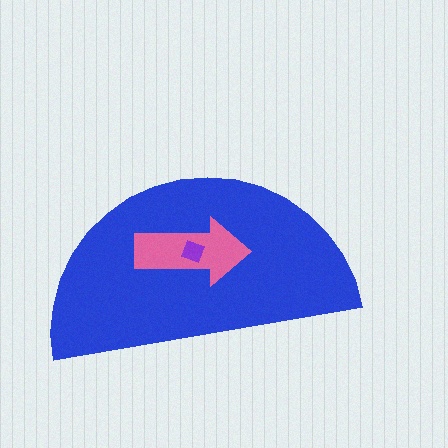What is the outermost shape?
The blue semicircle.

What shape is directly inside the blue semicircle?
The pink arrow.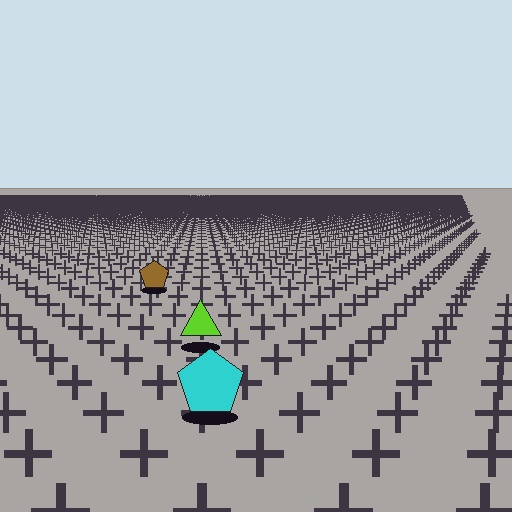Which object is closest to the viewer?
The cyan pentagon is closest. The texture marks near it are larger and more spread out.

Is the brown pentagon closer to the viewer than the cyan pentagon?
No. The cyan pentagon is closer — you can tell from the texture gradient: the ground texture is coarser near it.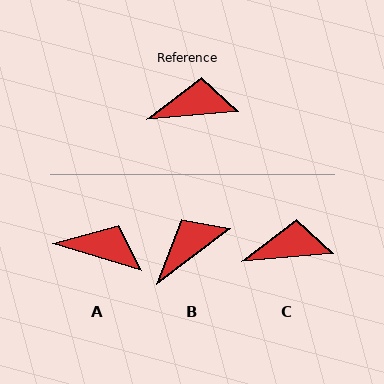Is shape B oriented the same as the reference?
No, it is off by about 32 degrees.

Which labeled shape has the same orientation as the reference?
C.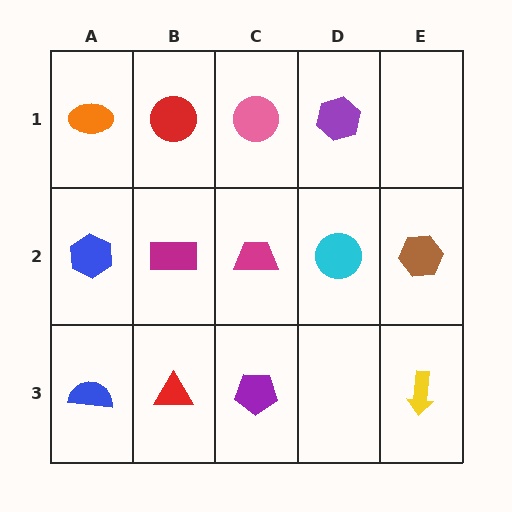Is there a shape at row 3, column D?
No, that cell is empty.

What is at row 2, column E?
A brown hexagon.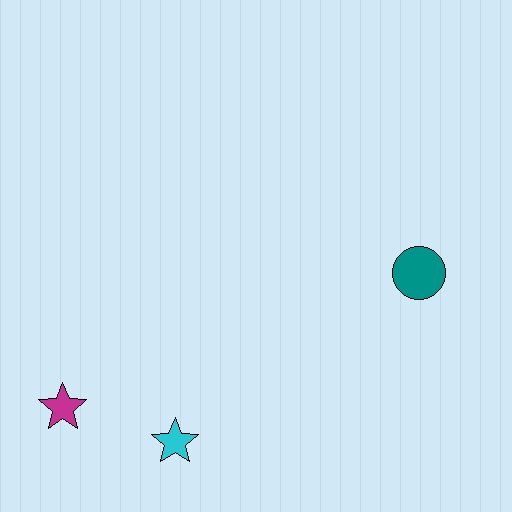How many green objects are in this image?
There are no green objects.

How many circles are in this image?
There is 1 circle.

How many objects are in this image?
There are 3 objects.